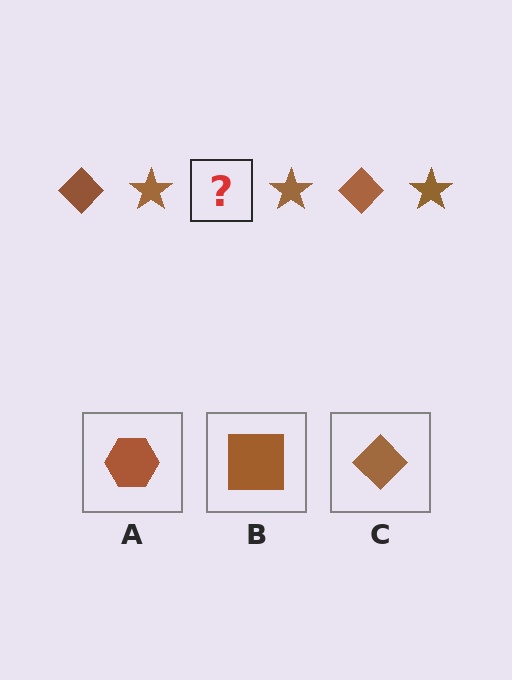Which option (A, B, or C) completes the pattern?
C.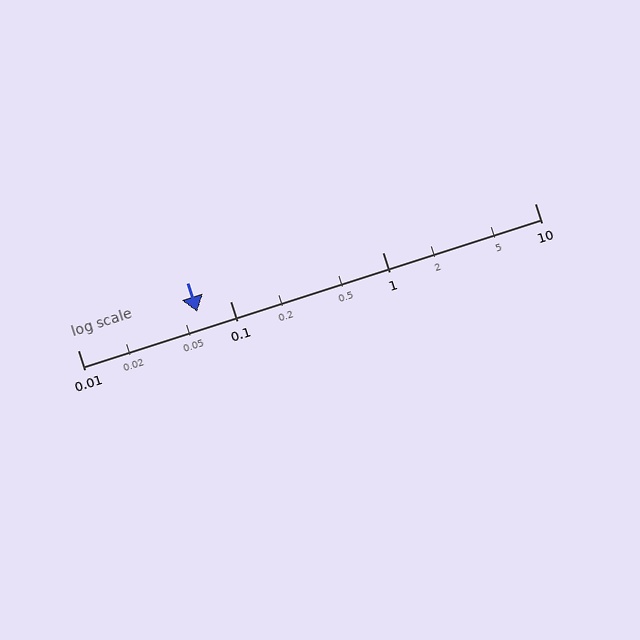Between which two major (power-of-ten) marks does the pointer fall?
The pointer is between 0.01 and 0.1.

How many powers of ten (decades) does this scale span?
The scale spans 3 decades, from 0.01 to 10.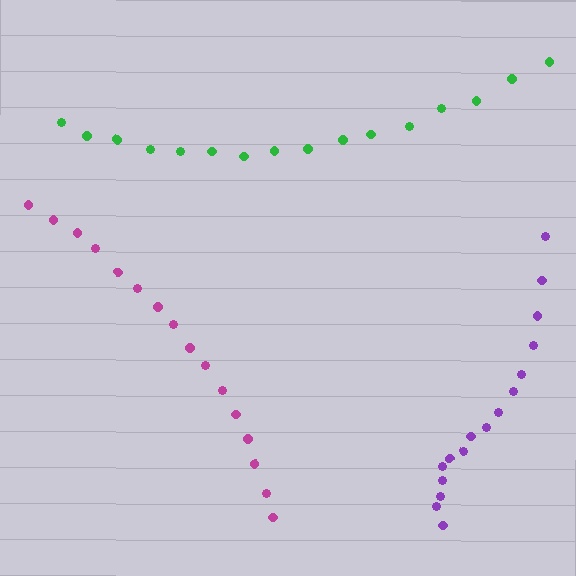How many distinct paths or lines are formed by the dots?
There are 3 distinct paths.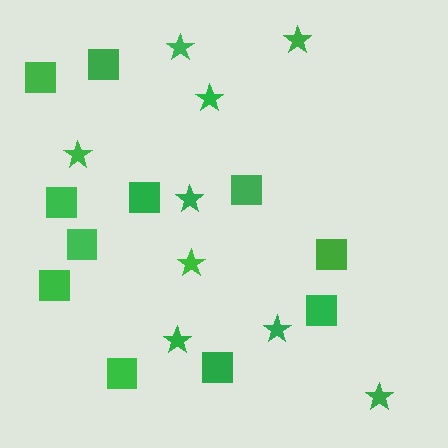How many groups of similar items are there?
There are 2 groups: one group of stars (9) and one group of squares (11).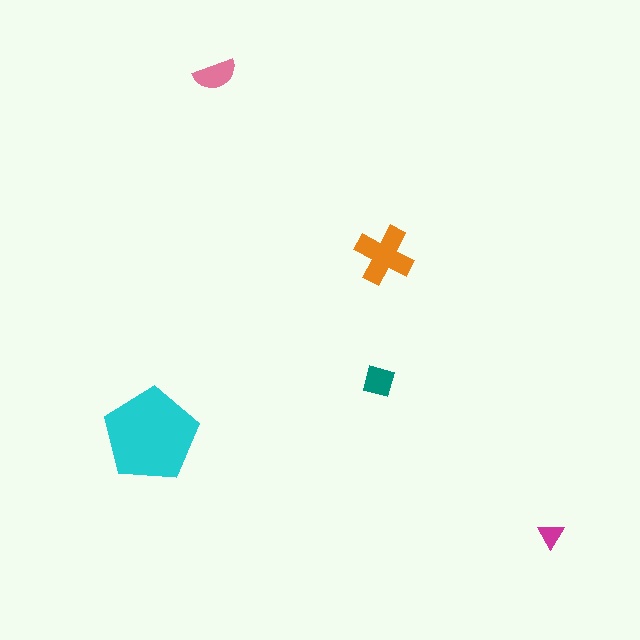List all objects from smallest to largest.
The magenta triangle, the teal square, the pink semicircle, the orange cross, the cyan pentagon.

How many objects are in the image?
There are 5 objects in the image.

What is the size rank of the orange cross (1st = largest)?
2nd.